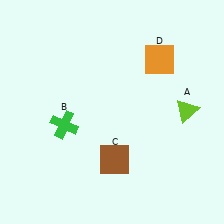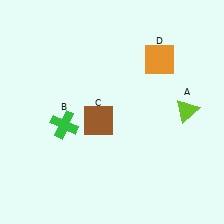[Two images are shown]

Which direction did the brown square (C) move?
The brown square (C) moved up.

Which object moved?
The brown square (C) moved up.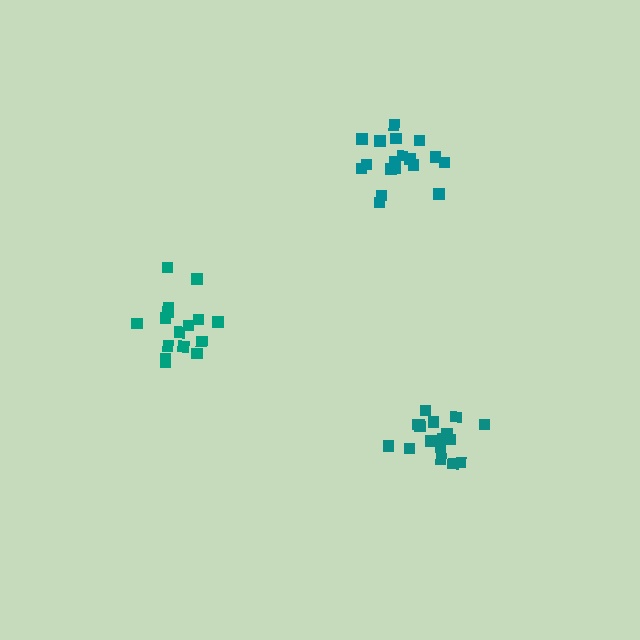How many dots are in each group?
Group 1: 18 dots, Group 2: 19 dots, Group 3: 16 dots (53 total).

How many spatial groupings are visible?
There are 3 spatial groupings.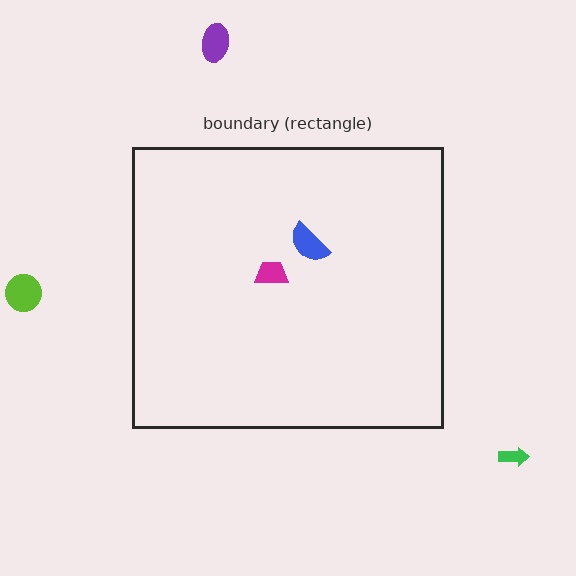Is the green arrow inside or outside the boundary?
Outside.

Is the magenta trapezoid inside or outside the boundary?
Inside.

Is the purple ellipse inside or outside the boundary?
Outside.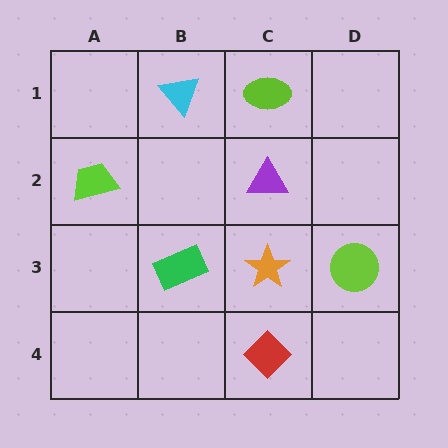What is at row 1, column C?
A lime ellipse.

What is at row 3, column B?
A green rectangle.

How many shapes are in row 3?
3 shapes.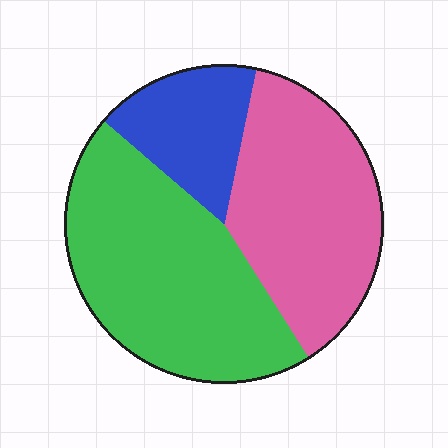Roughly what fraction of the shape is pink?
Pink takes up between a third and a half of the shape.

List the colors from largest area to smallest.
From largest to smallest: green, pink, blue.